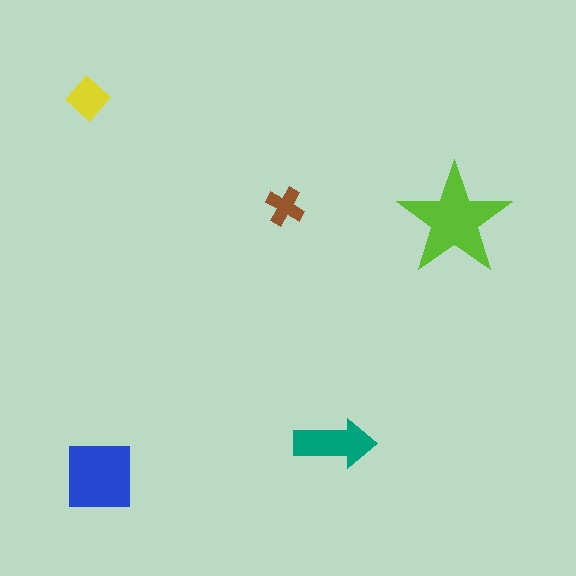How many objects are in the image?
There are 5 objects in the image.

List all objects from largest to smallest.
The lime star, the blue square, the teal arrow, the yellow diamond, the brown cross.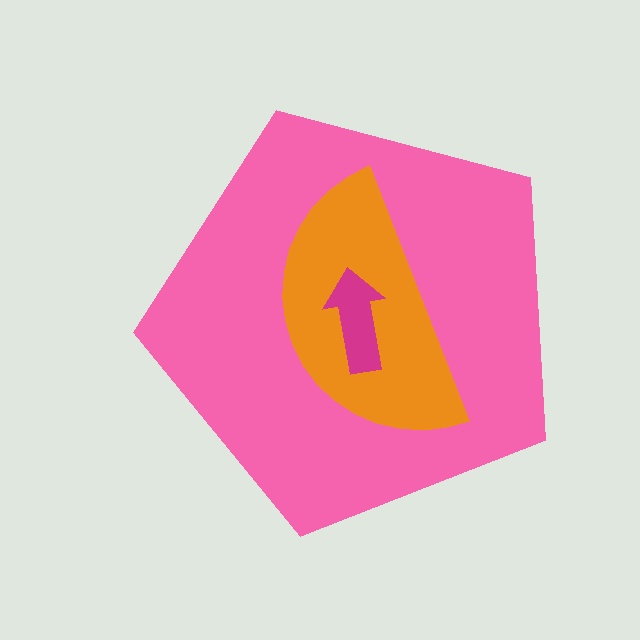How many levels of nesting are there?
3.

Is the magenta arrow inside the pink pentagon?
Yes.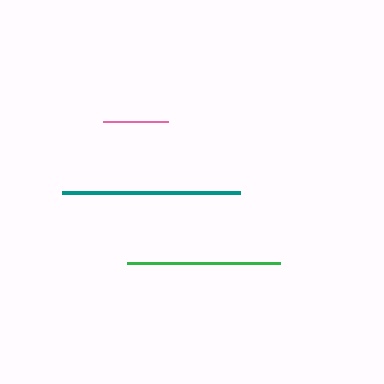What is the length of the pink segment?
The pink segment is approximately 65 pixels long.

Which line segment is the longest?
The teal line is the longest at approximately 178 pixels.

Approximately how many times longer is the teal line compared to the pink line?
The teal line is approximately 2.7 times the length of the pink line.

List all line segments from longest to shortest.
From longest to shortest: teal, green, pink.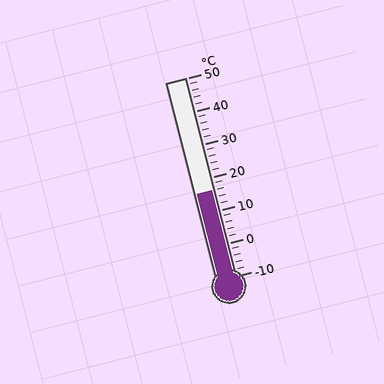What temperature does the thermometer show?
The thermometer shows approximately 16°C.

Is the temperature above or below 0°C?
The temperature is above 0°C.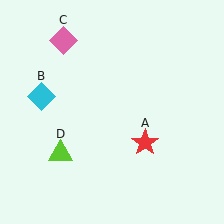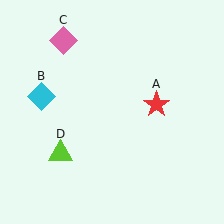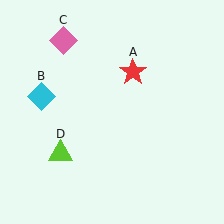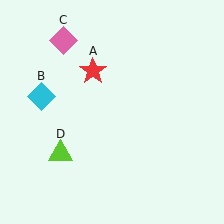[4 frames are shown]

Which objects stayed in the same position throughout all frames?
Cyan diamond (object B) and pink diamond (object C) and lime triangle (object D) remained stationary.